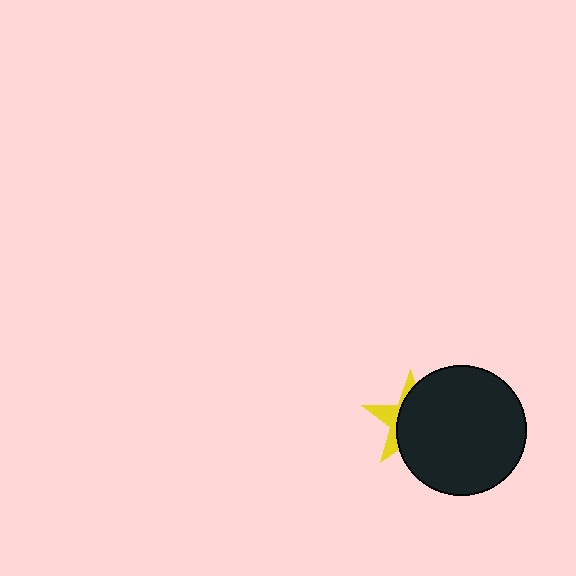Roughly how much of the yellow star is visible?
A small part of it is visible (roughly 32%).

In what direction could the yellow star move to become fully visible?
The yellow star could move left. That would shift it out from behind the black circle entirely.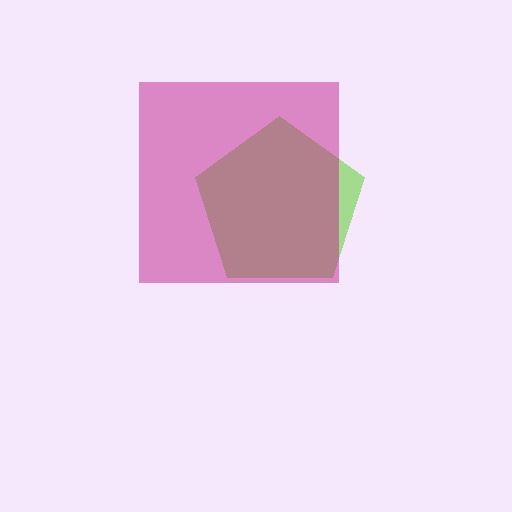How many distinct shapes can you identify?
There are 2 distinct shapes: a lime pentagon, a magenta square.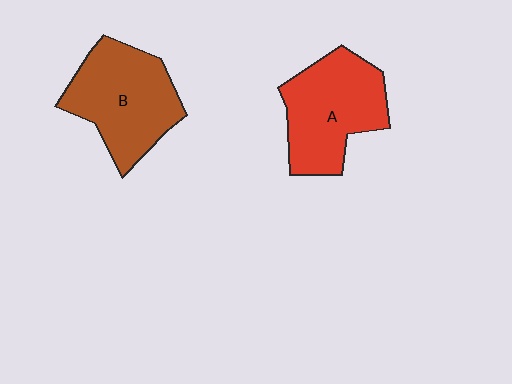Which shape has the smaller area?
Shape A (red).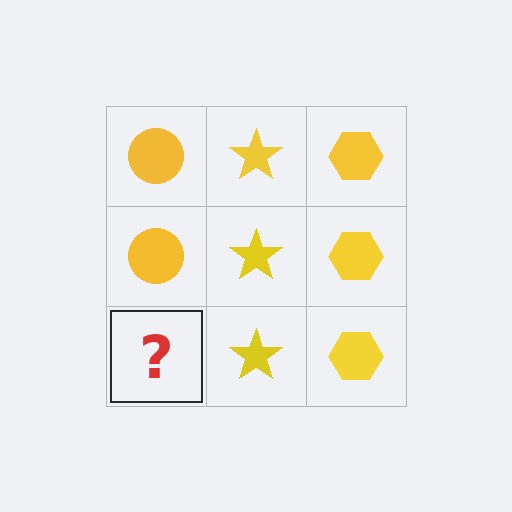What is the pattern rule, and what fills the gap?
The rule is that each column has a consistent shape. The gap should be filled with a yellow circle.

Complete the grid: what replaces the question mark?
The question mark should be replaced with a yellow circle.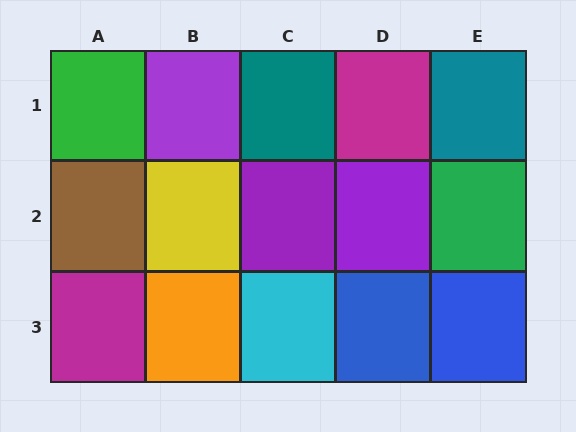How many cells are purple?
3 cells are purple.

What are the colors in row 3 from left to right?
Magenta, orange, cyan, blue, blue.